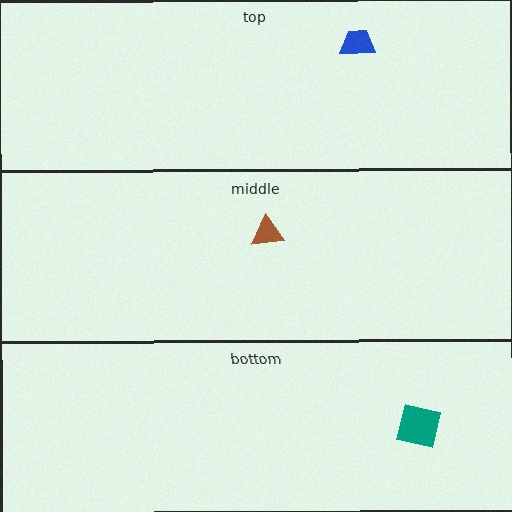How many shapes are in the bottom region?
1.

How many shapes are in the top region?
1.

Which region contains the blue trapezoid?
The top region.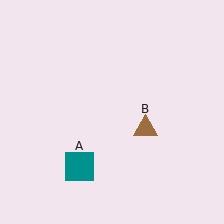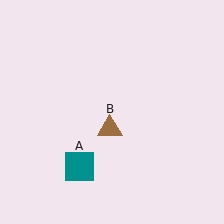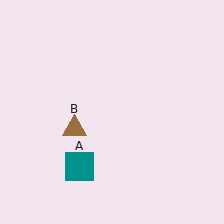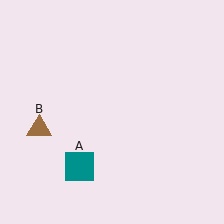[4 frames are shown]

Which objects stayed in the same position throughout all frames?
Teal square (object A) remained stationary.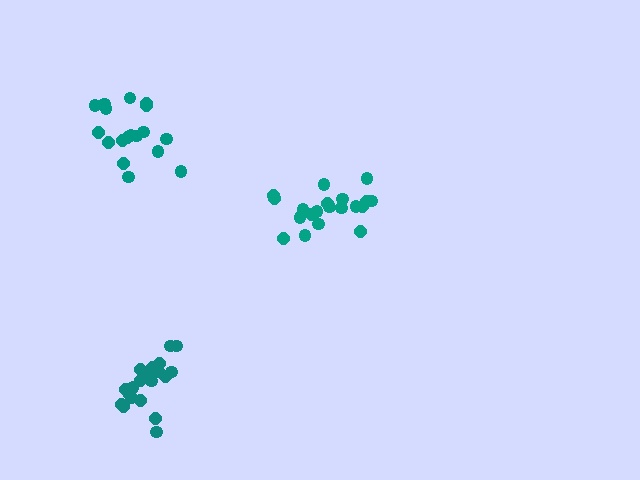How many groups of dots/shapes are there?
There are 3 groups.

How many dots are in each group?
Group 1: 20 dots, Group 2: 18 dots, Group 3: 21 dots (59 total).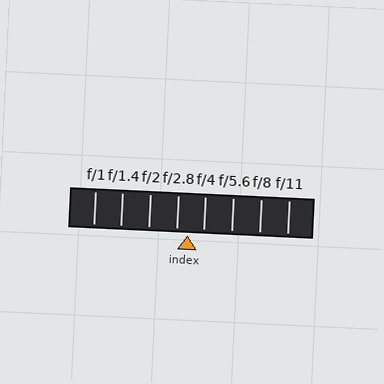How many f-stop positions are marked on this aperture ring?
There are 8 f-stop positions marked.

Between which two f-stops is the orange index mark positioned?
The index mark is between f/2.8 and f/4.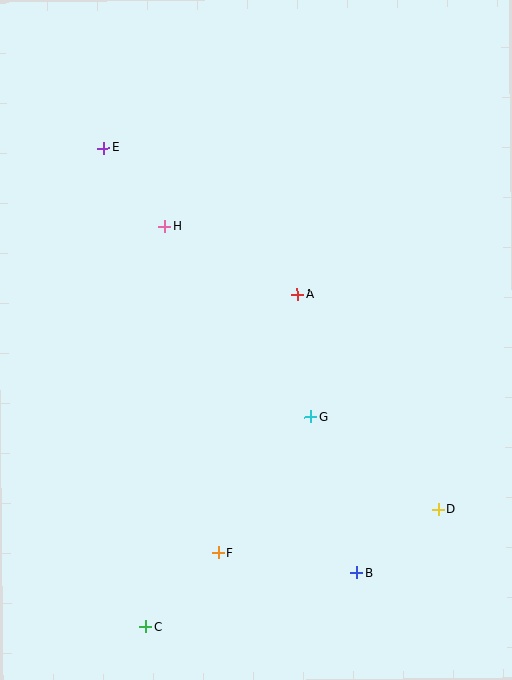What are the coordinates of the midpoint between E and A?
The midpoint between E and A is at (201, 221).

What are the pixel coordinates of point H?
Point H is at (165, 226).